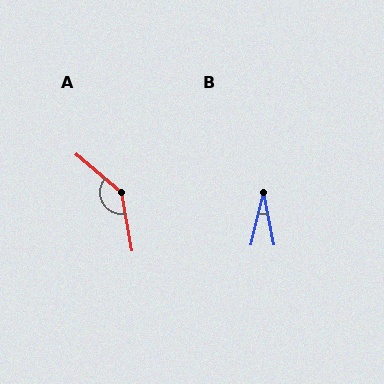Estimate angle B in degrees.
Approximately 25 degrees.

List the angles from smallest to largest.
B (25°), A (140°).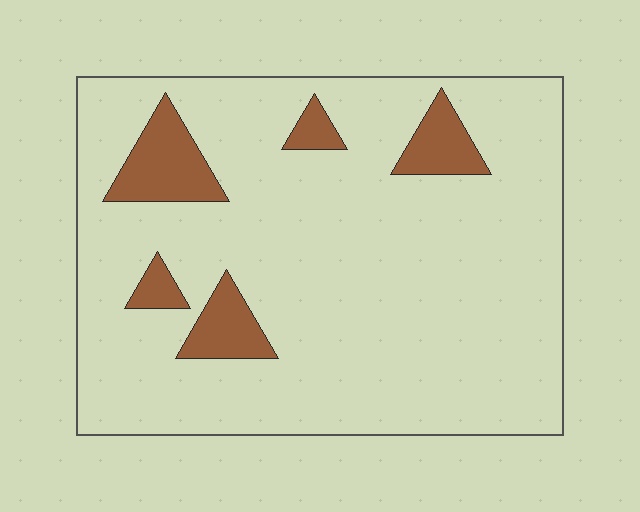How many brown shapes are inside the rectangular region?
5.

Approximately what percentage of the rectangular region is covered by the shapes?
Approximately 10%.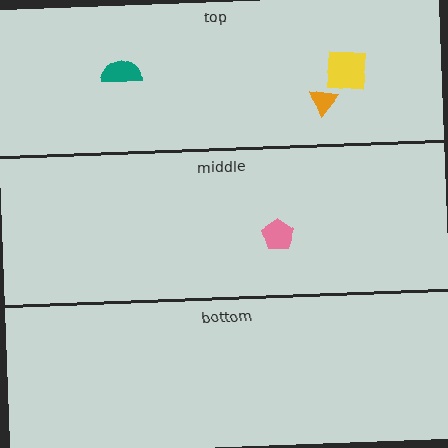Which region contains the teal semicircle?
The top region.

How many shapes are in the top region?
3.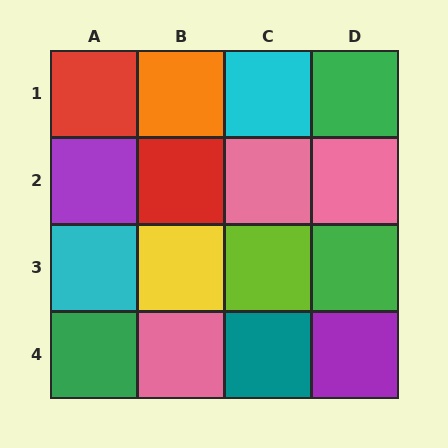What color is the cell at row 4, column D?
Purple.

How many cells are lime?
1 cell is lime.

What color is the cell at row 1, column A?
Red.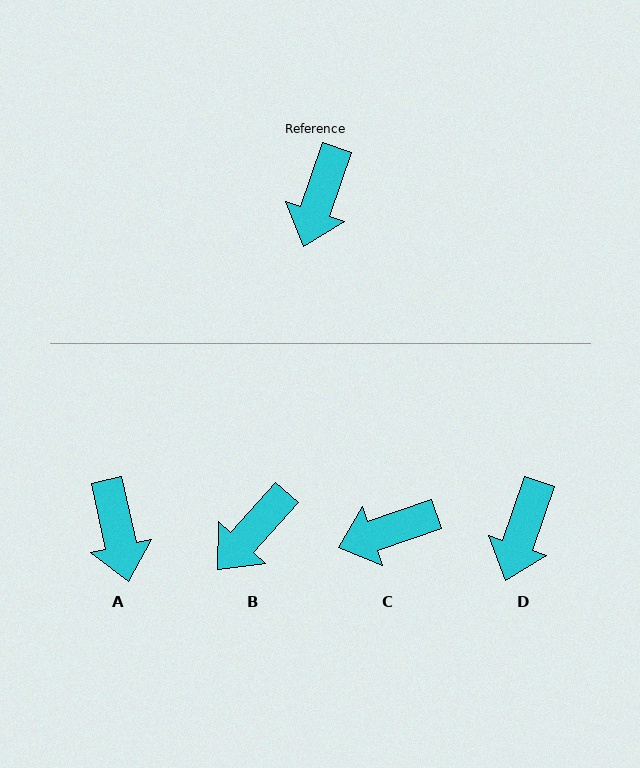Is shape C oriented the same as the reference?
No, it is off by about 52 degrees.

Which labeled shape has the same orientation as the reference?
D.